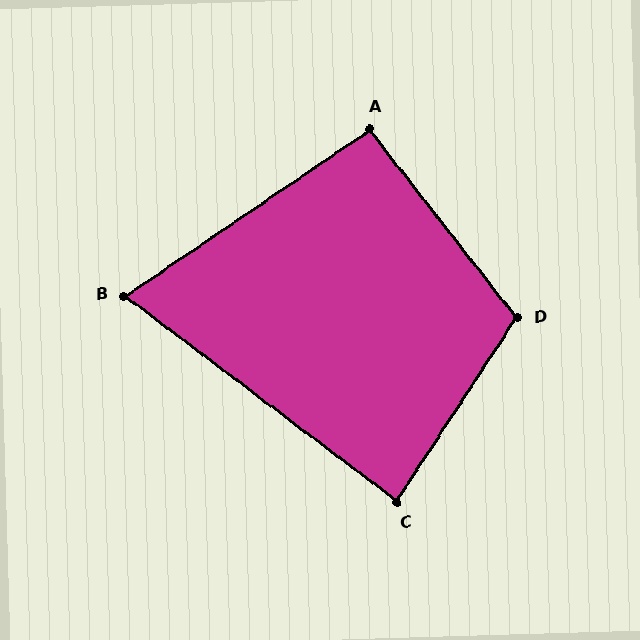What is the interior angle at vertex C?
Approximately 86 degrees (approximately right).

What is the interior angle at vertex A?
Approximately 94 degrees (approximately right).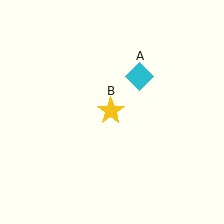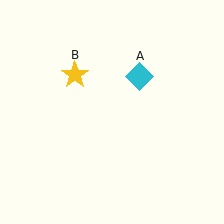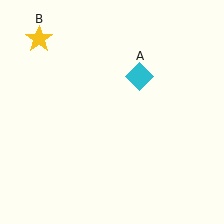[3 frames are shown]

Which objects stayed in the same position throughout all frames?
Cyan diamond (object A) remained stationary.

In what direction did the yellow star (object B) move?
The yellow star (object B) moved up and to the left.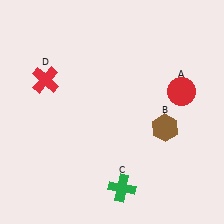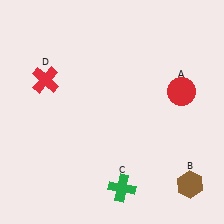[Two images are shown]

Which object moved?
The brown hexagon (B) moved down.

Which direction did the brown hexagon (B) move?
The brown hexagon (B) moved down.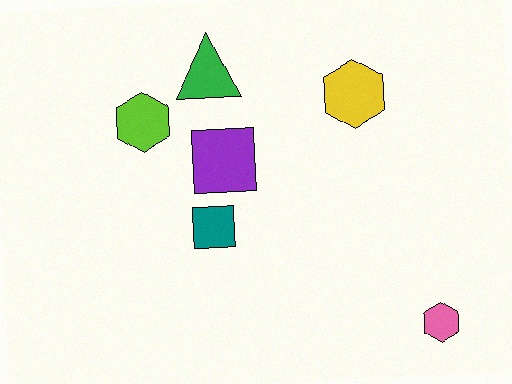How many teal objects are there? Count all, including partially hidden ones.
There is 1 teal object.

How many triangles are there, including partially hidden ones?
There is 1 triangle.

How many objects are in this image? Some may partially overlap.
There are 6 objects.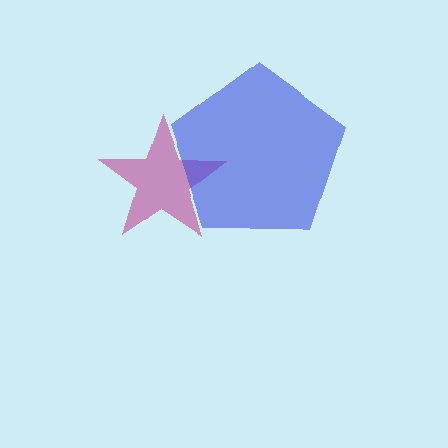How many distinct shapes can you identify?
There are 2 distinct shapes: a magenta star, a blue pentagon.